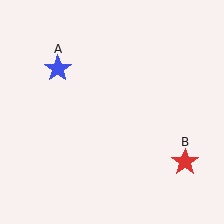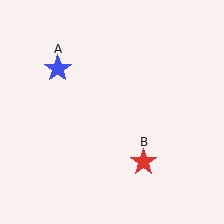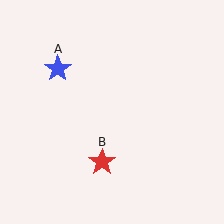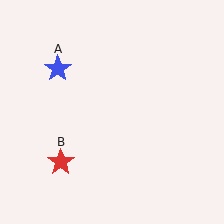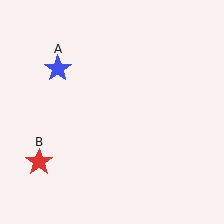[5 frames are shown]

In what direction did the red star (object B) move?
The red star (object B) moved left.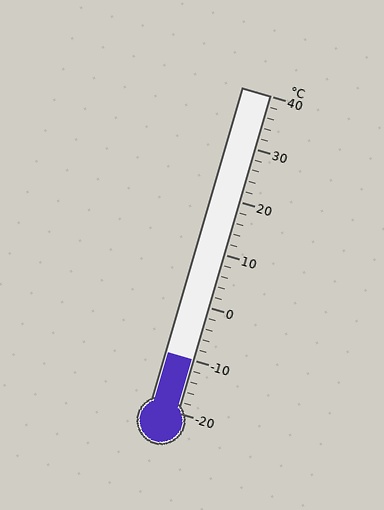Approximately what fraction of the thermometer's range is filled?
The thermometer is filled to approximately 15% of its range.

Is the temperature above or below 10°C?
The temperature is below 10°C.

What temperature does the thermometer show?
The thermometer shows approximately -10°C.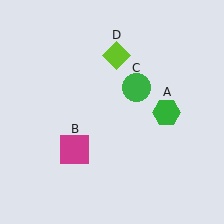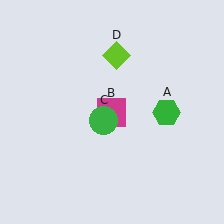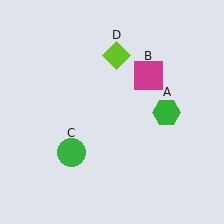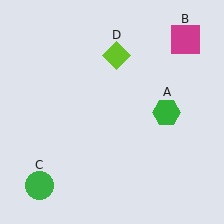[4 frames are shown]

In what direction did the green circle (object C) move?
The green circle (object C) moved down and to the left.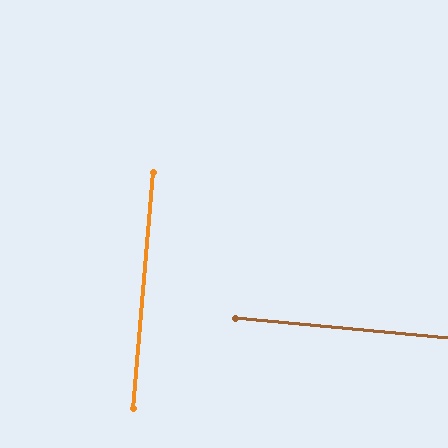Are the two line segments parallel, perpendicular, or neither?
Perpendicular — they meet at approximately 90°.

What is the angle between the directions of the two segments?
Approximately 90 degrees.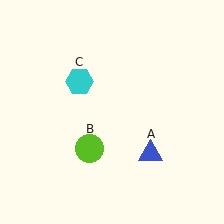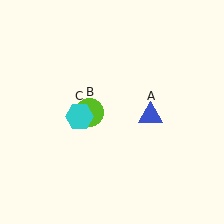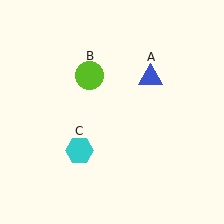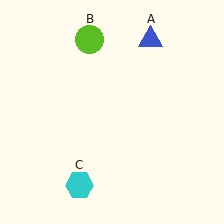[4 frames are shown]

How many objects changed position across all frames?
3 objects changed position: blue triangle (object A), lime circle (object B), cyan hexagon (object C).